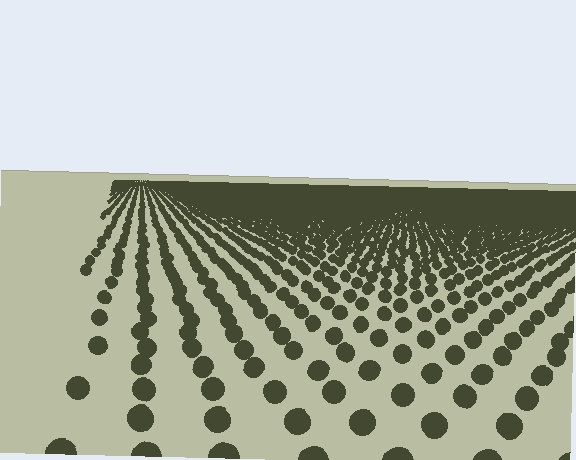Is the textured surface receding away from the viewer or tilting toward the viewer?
The surface is receding away from the viewer. Texture elements get smaller and denser toward the top.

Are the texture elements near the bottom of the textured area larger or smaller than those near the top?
Larger. Near the bottom, elements are closer to the viewer and appear at a bigger on-screen size.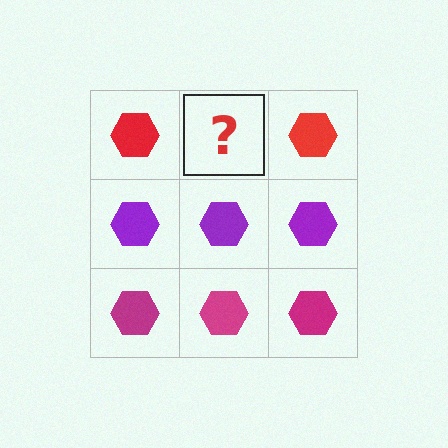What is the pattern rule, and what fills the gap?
The rule is that each row has a consistent color. The gap should be filled with a red hexagon.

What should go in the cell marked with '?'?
The missing cell should contain a red hexagon.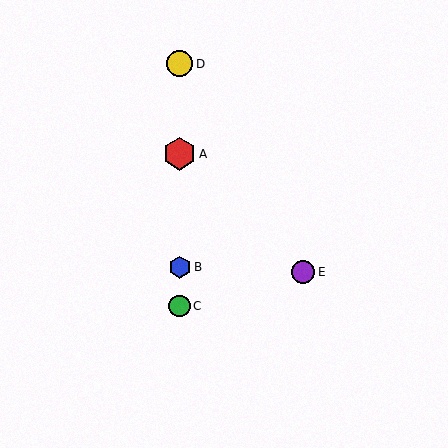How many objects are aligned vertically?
4 objects (A, B, C, D) are aligned vertically.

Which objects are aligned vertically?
Objects A, B, C, D are aligned vertically.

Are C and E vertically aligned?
No, C is at x≈180 and E is at x≈303.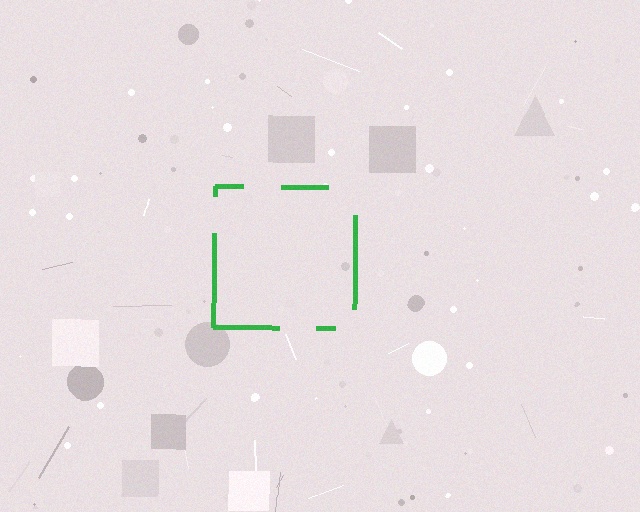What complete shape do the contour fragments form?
The contour fragments form a square.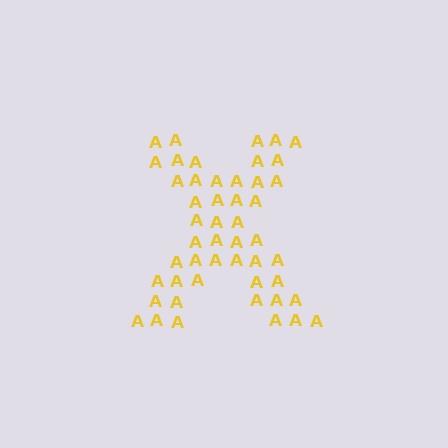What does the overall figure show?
The overall figure shows the letter X.